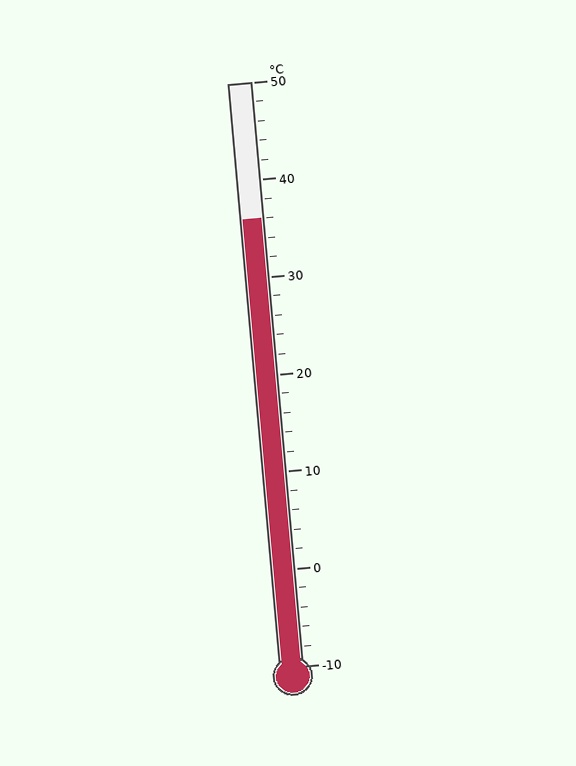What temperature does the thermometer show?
The thermometer shows approximately 36°C.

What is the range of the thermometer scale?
The thermometer scale ranges from -10°C to 50°C.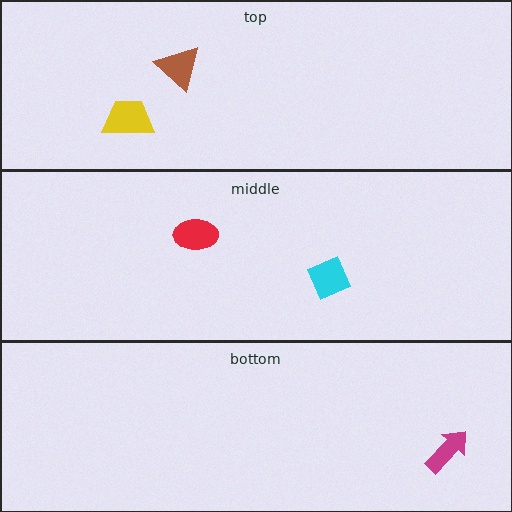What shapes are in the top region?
The brown triangle, the yellow trapezoid.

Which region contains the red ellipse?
The middle region.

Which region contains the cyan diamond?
The middle region.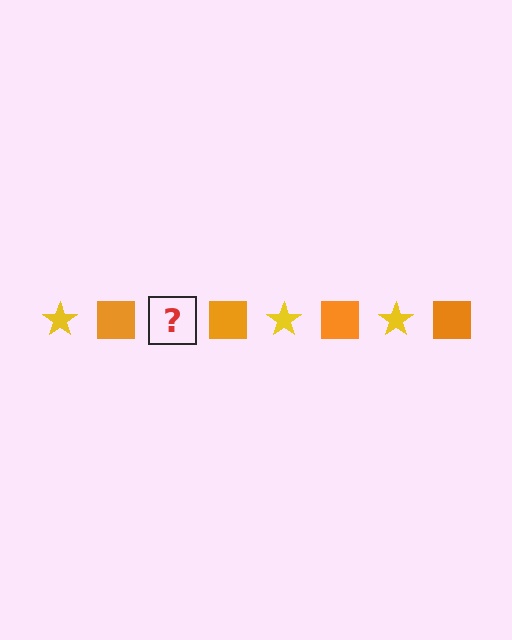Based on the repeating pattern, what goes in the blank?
The blank should be a yellow star.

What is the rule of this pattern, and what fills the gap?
The rule is that the pattern alternates between yellow star and orange square. The gap should be filled with a yellow star.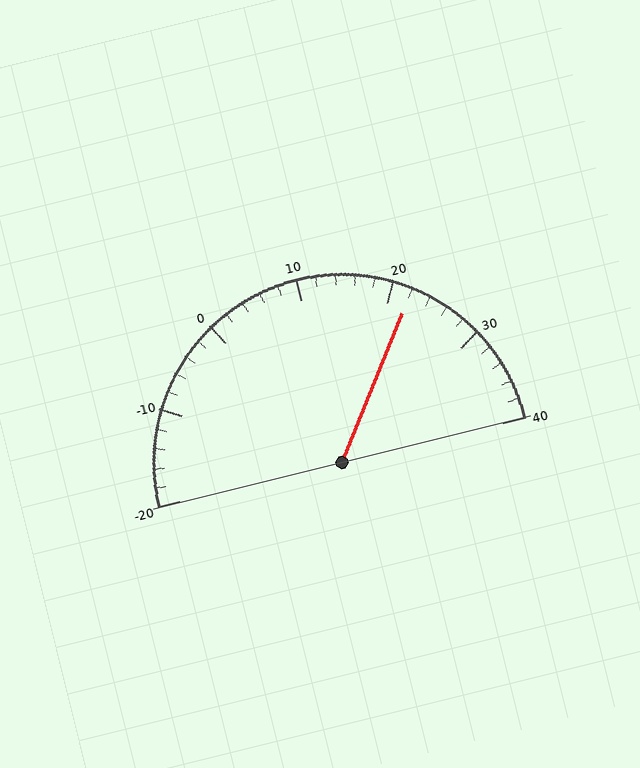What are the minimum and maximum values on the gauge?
The gauge ranges from -20 to 40.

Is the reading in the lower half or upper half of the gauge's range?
The reading is in the upper half of the range (-20 to 40).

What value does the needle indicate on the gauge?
The needle indicates approximately 22.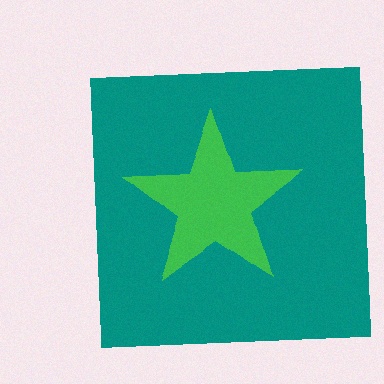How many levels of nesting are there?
2.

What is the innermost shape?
The green star.